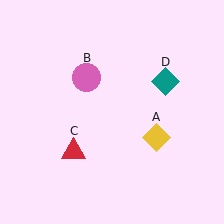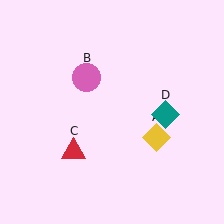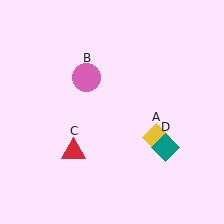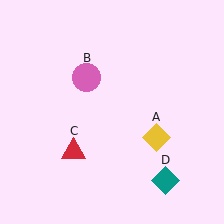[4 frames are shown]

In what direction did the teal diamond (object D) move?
The teal diamond (object D) moved down.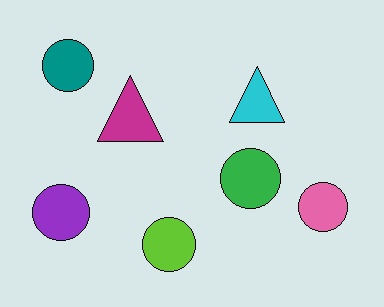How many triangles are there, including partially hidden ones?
There are 2 triangles.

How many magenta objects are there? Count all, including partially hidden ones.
There is 1 magenta object.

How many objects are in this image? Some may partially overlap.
There are 7 objects.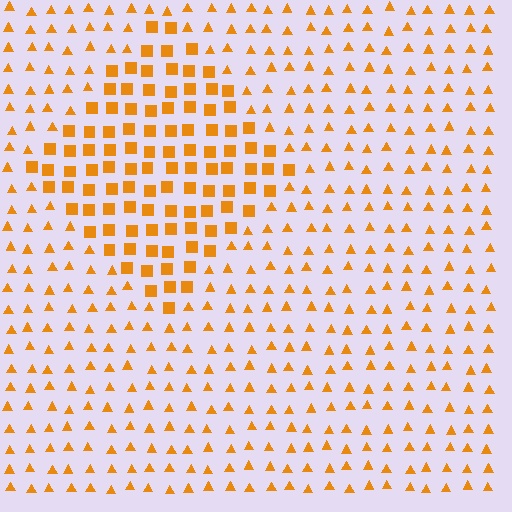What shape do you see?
I see a diamond.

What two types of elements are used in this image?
The image uses squares inside the diamond region and triangles outside it.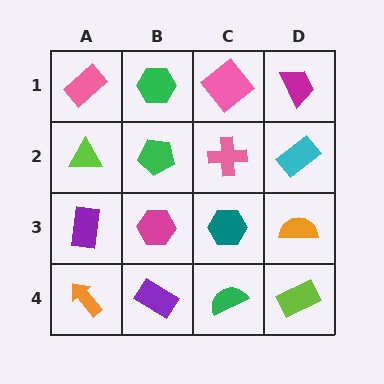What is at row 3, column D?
An orange semicircle.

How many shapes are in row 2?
4 shapes.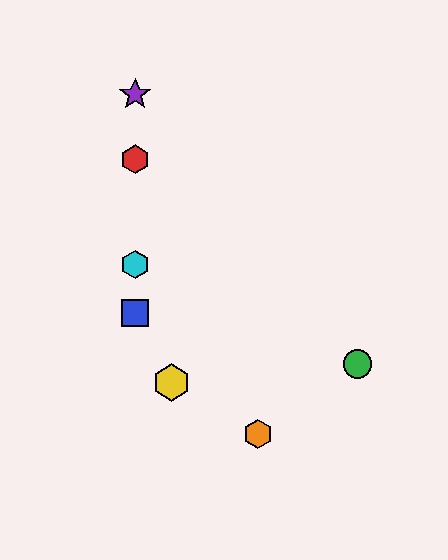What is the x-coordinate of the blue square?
The blue square is at x≈135.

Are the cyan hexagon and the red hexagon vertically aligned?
Yes, both are at x≈135.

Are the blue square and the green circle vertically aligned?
No, the blue square is at x≈135 and the green circle is at x≈357.